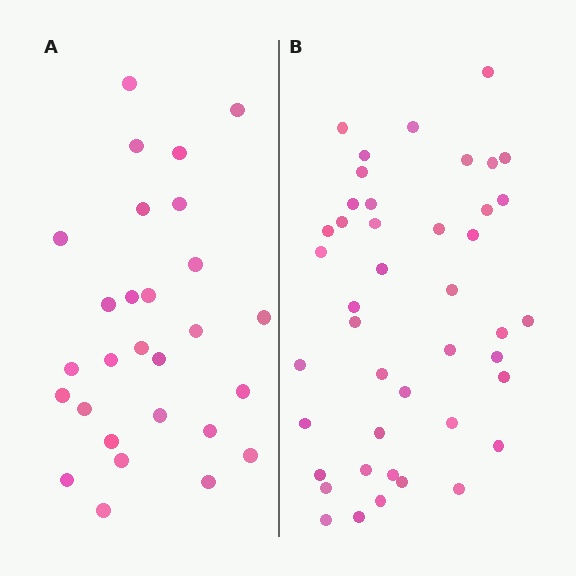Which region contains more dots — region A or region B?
Region B (the right region) has more dots.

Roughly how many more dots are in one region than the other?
Region B has approximately 15 more dots than region A.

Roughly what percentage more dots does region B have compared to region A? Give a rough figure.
About 55% more.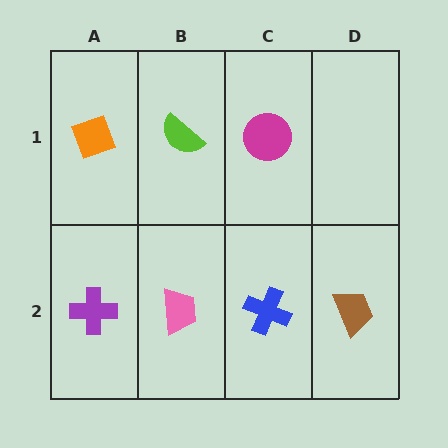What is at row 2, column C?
A blue cross.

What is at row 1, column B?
A lime semicircle.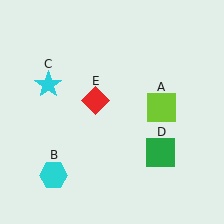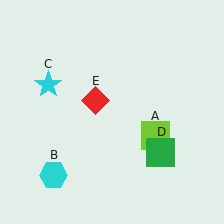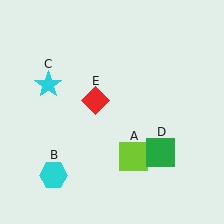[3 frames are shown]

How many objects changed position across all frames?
1 object changed position: lime square (object A).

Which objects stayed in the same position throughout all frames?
Cyan hexagon (object B) and cyan star (object C) and green square (object D) and red diamond (object E) remained stationary.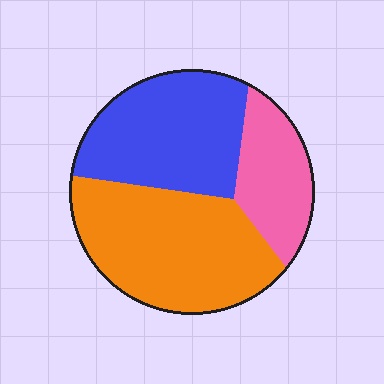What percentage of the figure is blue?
Blue takes up between a quarter and a half of the figure.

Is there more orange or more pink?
Orange.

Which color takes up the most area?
Orange, at roughly 45%.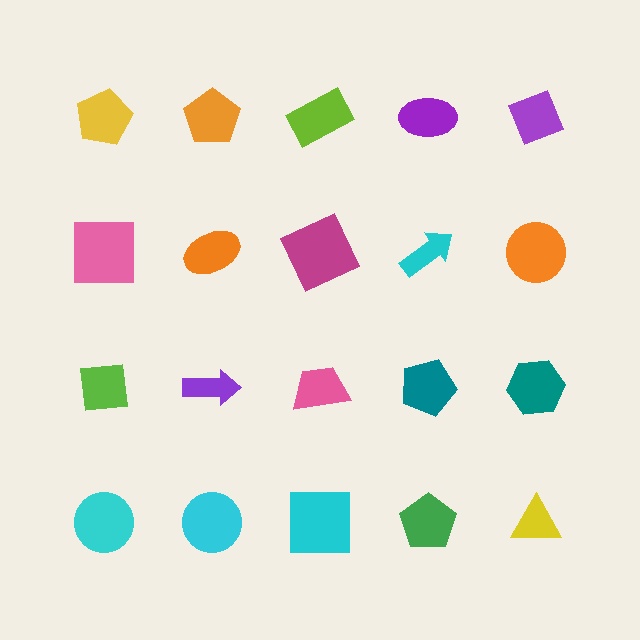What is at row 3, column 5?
A teal hexagon.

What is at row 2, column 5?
An orange circle.